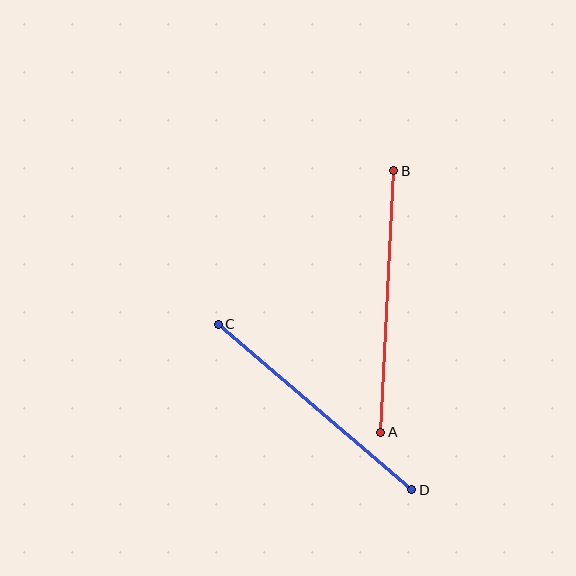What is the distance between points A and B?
The distance is approximately 262 pixels.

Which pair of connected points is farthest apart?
Points A and B are farthest apart.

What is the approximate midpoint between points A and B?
The midpoint is at approximately (387, 302) pixels.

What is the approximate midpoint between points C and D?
The midpoint is at approximately (315, 407) pixels.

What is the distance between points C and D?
The distance is approximately 254 pixels.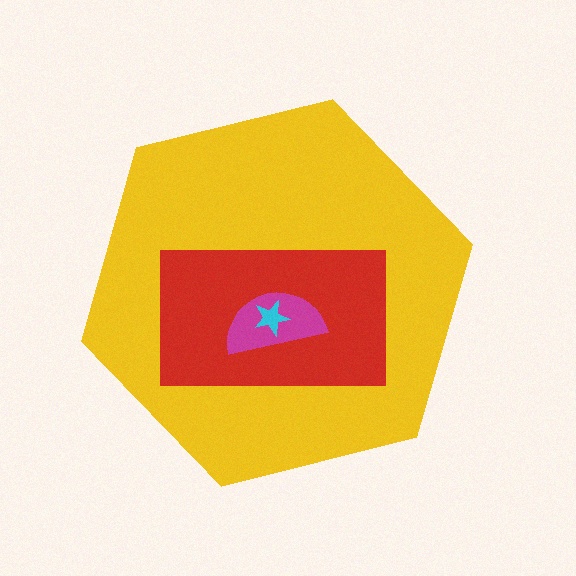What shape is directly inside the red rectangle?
The magenta semicircle.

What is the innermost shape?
The cyan star.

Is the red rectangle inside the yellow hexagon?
Yes.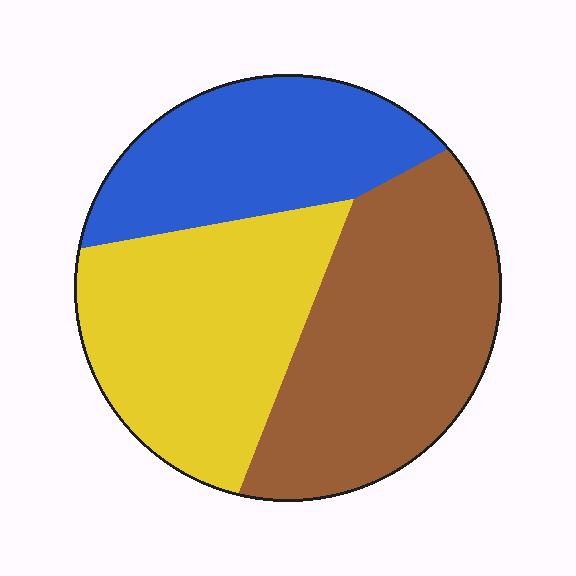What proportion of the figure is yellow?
Yellow takes up about one third (1/3) of the figure.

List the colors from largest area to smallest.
From largest to smallest: brown, yellow, blue.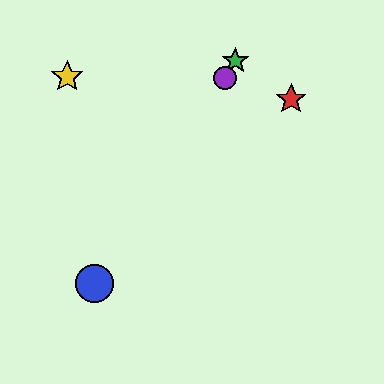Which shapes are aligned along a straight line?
The blue circle, the green star, the purple circle are aligned along a straight line.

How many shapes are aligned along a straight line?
3 shapes (the blue circle, the green star, the purple circle) are aligned along a straight line.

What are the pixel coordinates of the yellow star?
The yellow star is at (67, 77).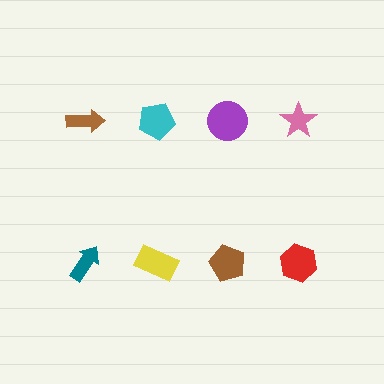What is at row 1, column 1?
A brown arrow.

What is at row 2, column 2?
A yellow rectangle.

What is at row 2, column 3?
A brown pentagon.